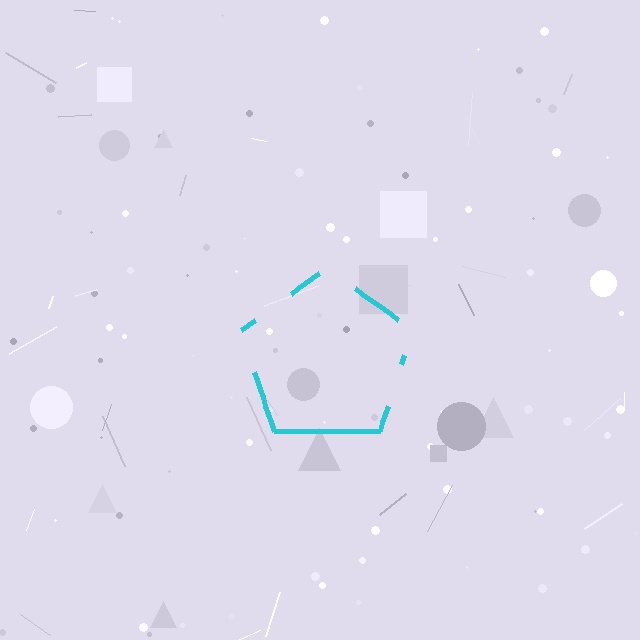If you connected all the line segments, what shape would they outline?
They would outline a pentagon.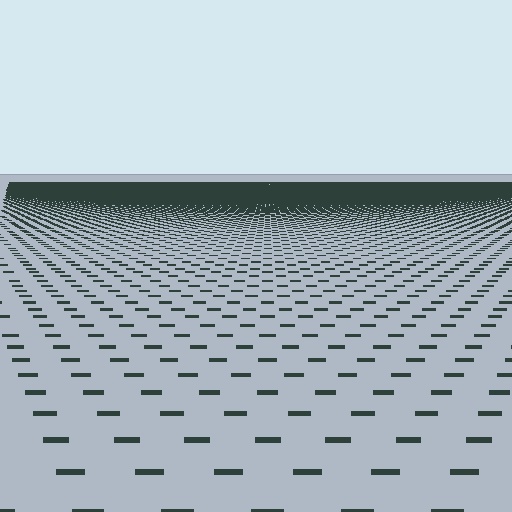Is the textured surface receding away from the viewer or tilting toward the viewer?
The surface is receding away from the viewer. Texture elements get smaller and denser toward the top.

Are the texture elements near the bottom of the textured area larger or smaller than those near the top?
Larger. Near the bottom, elements are closer to the viewer and appear at a bigger on-screen size.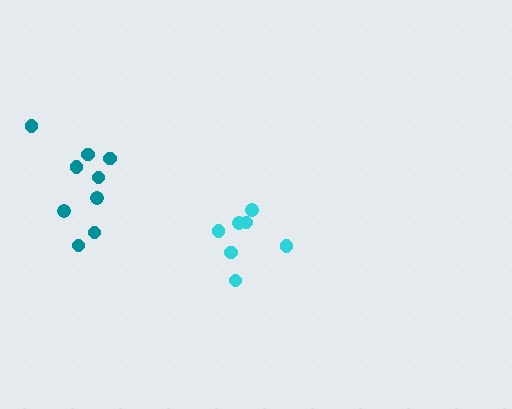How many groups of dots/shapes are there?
There are 2 groups.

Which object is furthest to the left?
The teal cluster is leftmost.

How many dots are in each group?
Group 1: 7 dots, Group 2: 9 dots (16 total).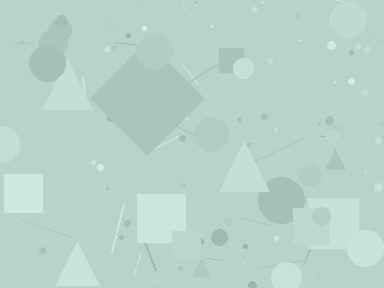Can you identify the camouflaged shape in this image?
The camouflaged shape is a diamond.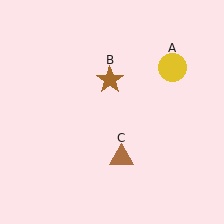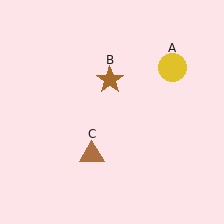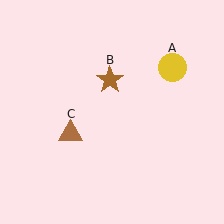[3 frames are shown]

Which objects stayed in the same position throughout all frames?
Yellow circle (object A) and brown star (object B) remained stationary.